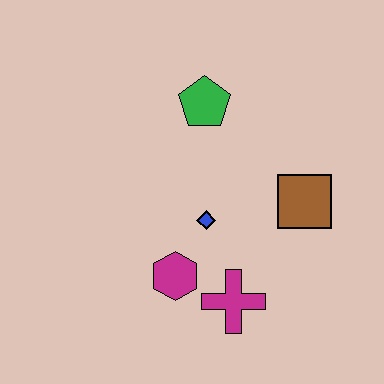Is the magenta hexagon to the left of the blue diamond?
Yes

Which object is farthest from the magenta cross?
The green pentagon is farthest from the magenta cross.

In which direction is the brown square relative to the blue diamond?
The brown square is to the right of the blue diamond.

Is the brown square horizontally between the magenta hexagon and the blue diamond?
No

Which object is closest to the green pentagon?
The blue diamond is closest to the green pentagon.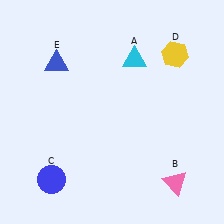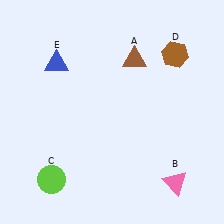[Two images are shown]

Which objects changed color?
A changed from cyan to brown. C changed from blue to lime. D changed from yellow to brown.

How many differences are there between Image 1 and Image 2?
There are 3 differences between the two images.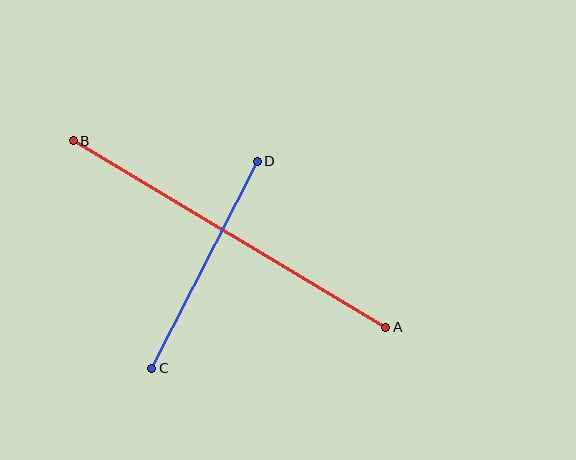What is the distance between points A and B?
The distance is approximately 364 pixels.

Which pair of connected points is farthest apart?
Points A and B are farthest apart.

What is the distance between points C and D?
The distance is approximately 232 pixels.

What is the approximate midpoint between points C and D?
The midpoint is at approximately (205, 265) pixels.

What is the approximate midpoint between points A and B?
The midpoint is at approximately (230, 234) pixels.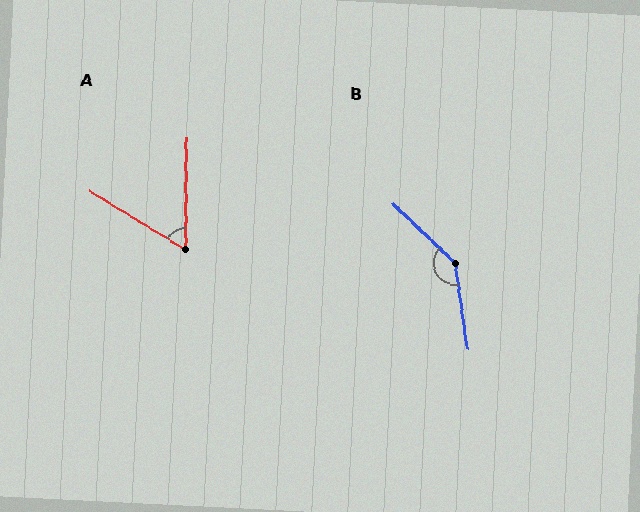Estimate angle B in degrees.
Approximately 142 degrees.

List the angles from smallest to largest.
A (59°), B (142°).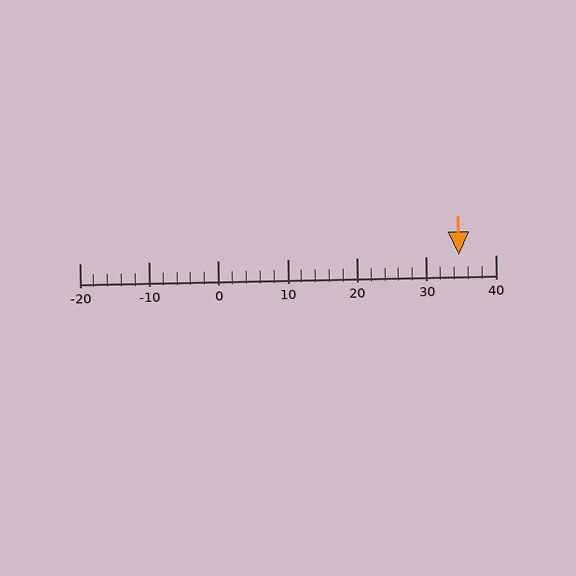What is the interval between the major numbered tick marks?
The major tick marks are spaced 10 units apart.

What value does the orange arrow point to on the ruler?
The orange arrow points to approximately 35.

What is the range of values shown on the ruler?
The ruler shows values from -20 to 40.